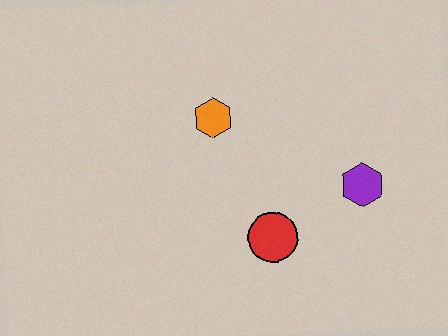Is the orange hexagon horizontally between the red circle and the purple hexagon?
No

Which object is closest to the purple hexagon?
The red circle is closest to the purple hexagon.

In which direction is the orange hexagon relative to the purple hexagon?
The orange hexagon is to the left of the purple hexagon.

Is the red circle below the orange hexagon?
Yes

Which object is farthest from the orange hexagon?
The purple hexagon is farthest from the orange hexagon.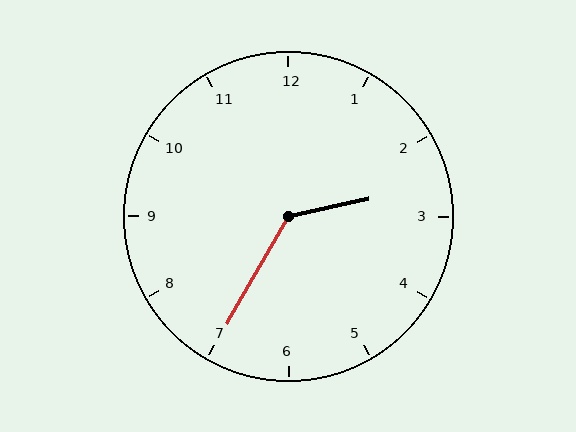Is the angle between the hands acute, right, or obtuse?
It is obtuse.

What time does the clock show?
2:35.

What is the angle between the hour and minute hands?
Approximately 132 degrees.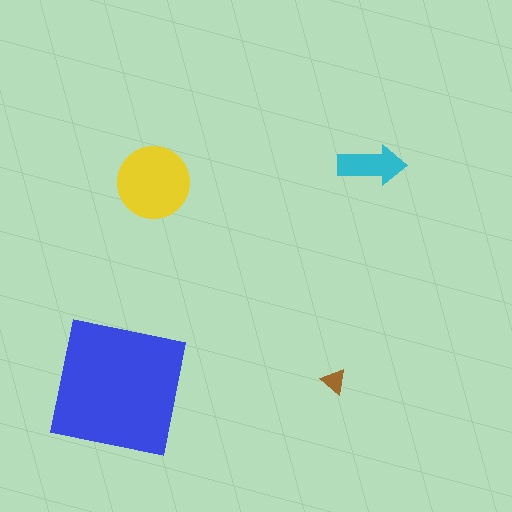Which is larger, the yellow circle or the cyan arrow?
The yellow circle.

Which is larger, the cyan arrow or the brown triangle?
The cyan arrow.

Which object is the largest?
The blue square.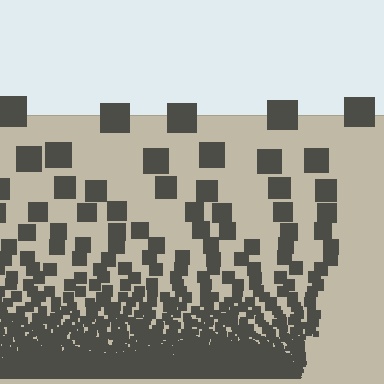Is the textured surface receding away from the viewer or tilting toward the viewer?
The surface appears to tilt toward the viewer. Texture elements get larger and sparser toward the top.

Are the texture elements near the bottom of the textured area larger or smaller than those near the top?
Smaller. The gradient is inverted — elements near the bottom are smaller and denser.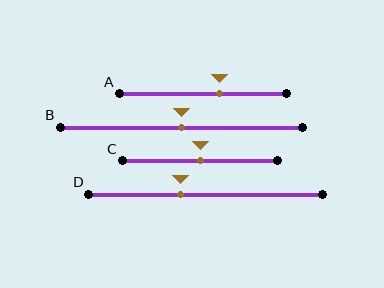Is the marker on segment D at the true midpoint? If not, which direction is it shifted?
No, the marker on segment D is shifted to the left by about 10% of the segment length.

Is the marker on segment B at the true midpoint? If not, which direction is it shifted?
Yes, the marker on segment B is at the true midpoint.